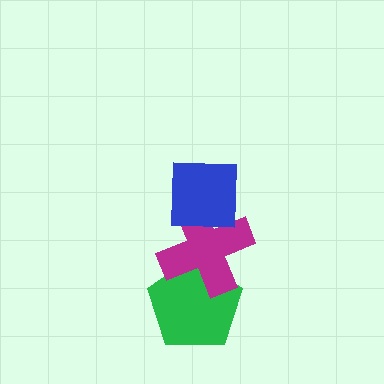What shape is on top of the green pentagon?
The magenta cross is on top of the green pentagon.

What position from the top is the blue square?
The blue square is 1st from the top.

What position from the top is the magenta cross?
The magenta cross is 2nd from the top.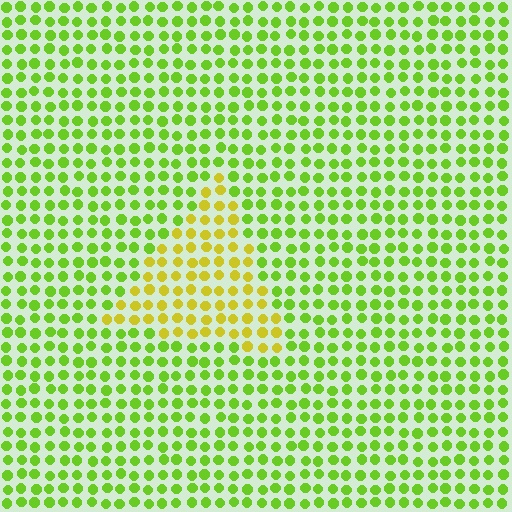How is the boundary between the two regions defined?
The boundary is defined purely by a slight shift in hue (about 38 degrees). Spacing, size, and orientation are identical on both sides.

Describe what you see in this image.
The image is filled with small lime elements in a uniform arrangement. A triangle-shaped region is visible where the elements are tinted to a slightly different hue, forming a subtle color boundary.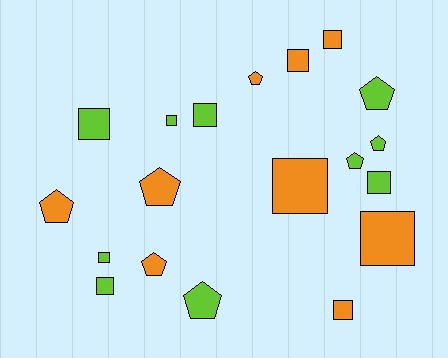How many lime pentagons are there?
There are 4 lime pentagons.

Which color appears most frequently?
Lime, with 10 objects.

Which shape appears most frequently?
Square, with 11 objects.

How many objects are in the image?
There are 19 objects.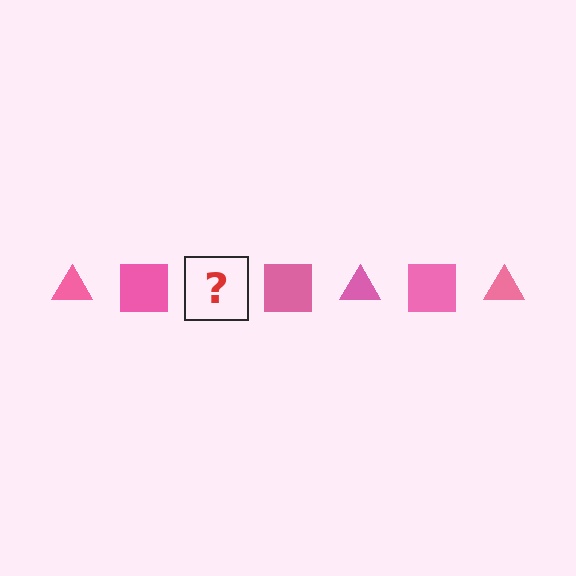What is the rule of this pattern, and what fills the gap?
The rule is that the pattern cycles through triangle, square shapes in pink. The gap should be filled with a pink triangle.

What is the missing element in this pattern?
The missing element is a pink triangle.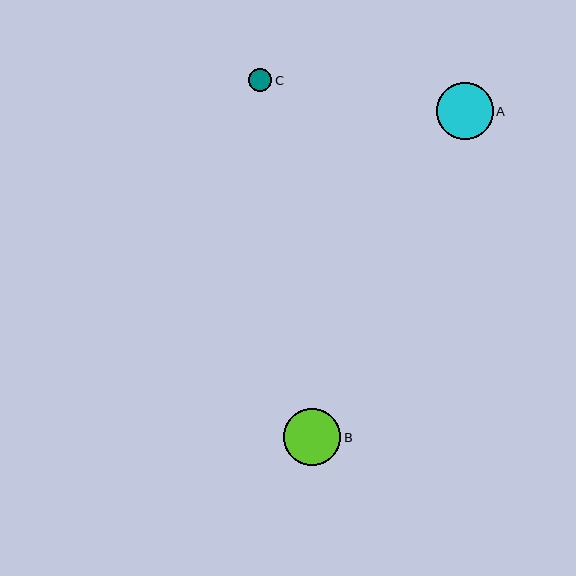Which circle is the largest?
Circle A is the largest with a size of approximately 57 pixels.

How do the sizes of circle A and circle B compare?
Circle A and circle B are approximately the same size.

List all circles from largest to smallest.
From largest to smallest: A, B, C.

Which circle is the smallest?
Circle C is the smallest with a size of approximately 23 pixels.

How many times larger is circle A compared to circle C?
Circle A is approximately 2.5 times the size of circle C.